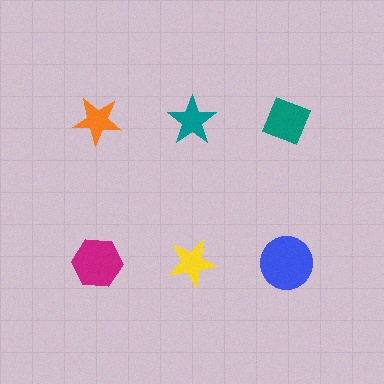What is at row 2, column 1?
A magenta hexagon.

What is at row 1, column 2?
A teal star.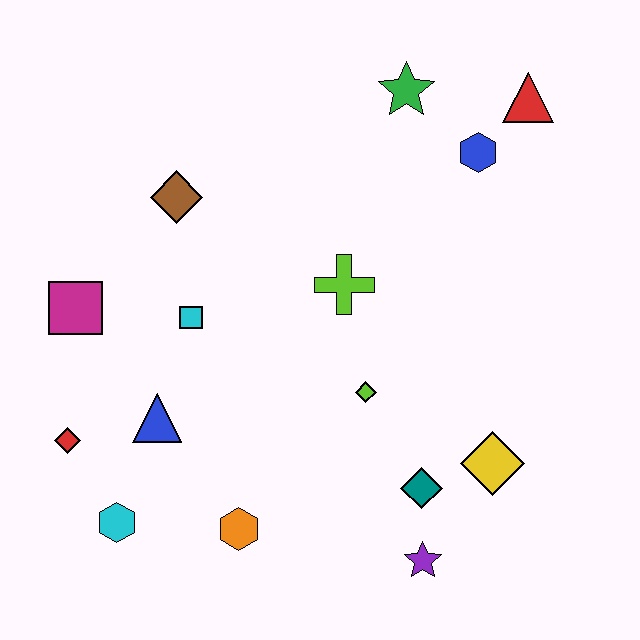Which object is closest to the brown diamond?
The cyan square is closest to the brown diamond.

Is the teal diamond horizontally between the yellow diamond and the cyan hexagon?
Yes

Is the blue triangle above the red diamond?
Yes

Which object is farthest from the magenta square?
The red triangle is farthest from the magenta square.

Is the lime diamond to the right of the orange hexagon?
Yes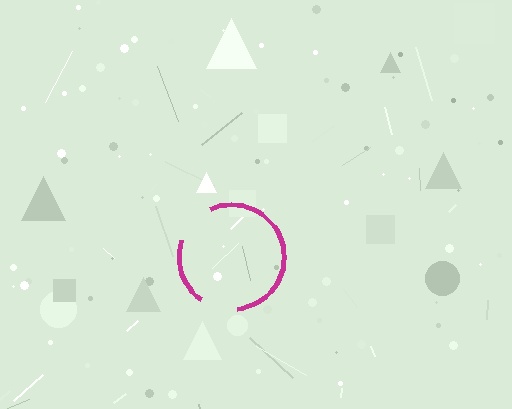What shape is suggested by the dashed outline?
The dashed outline suggests a circle.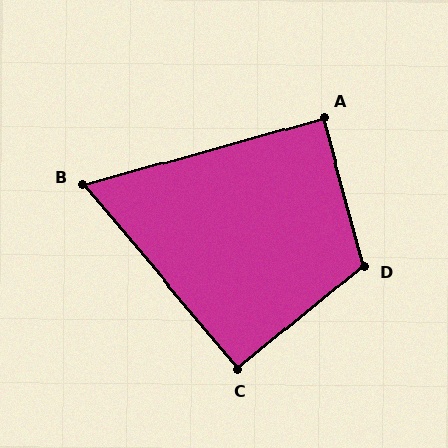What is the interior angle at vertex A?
Approximately 89 degrees (approximately right).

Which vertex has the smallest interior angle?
B, at approximately 66 degrees.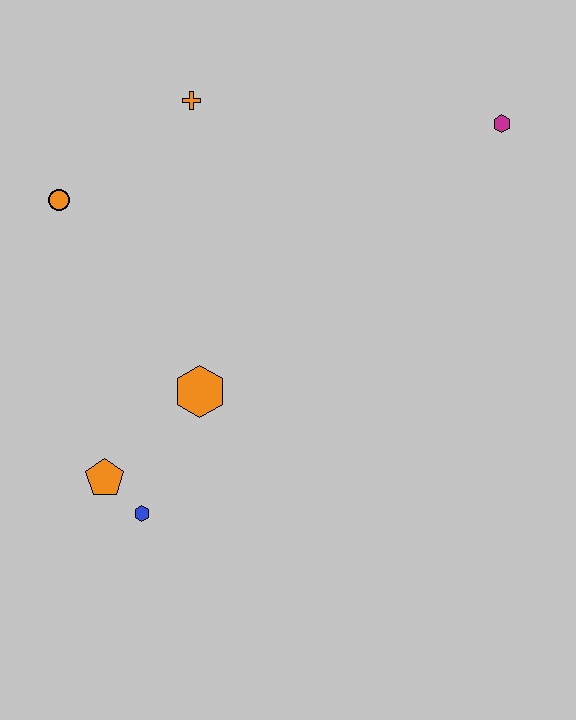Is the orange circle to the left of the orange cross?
Yes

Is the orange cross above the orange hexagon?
Yes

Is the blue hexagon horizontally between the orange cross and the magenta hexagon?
No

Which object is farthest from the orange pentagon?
The magenta hexagon is farthest from the orange pentagon.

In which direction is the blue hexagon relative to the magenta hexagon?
The blue hexagon is below the magenta hexagon.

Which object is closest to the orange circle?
The orange cross is closest to the orange circle.